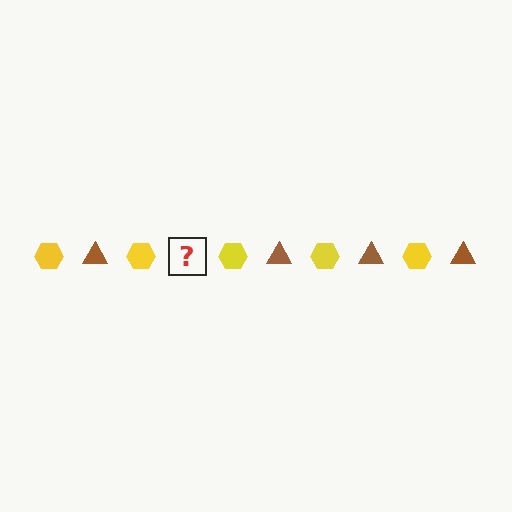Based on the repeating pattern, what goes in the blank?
The blank should be a brown triangle.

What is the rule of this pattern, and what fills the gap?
The rule is that the pattern alternates between yellow hexagon and brown triangle. The gap should be filled with a brown triangle.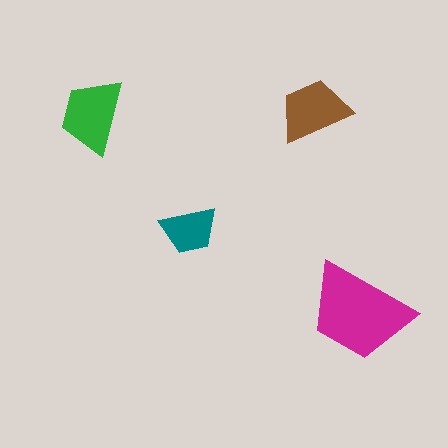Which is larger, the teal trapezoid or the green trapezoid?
The green one.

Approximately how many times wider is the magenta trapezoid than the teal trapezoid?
About 2 times wider.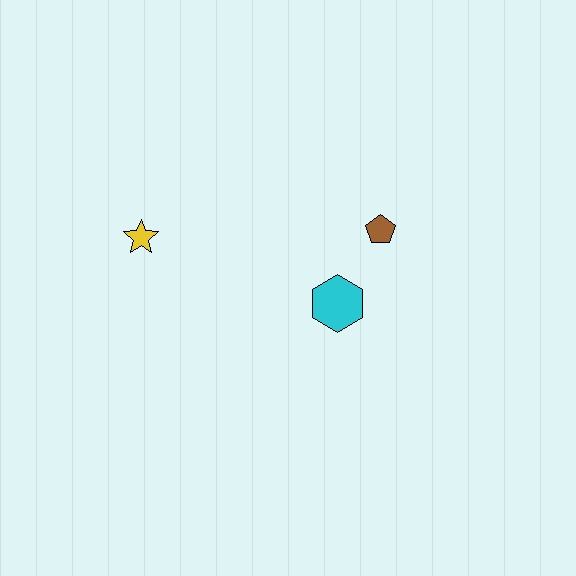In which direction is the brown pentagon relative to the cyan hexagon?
The brown pentagon is above the cyan hexagon.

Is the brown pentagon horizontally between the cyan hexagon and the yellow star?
No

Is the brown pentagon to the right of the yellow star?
Yes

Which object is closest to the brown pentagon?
The cyan hexagon is closest to the brown pentagon.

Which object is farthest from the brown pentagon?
The yellow star is farthest from the brown pentagon.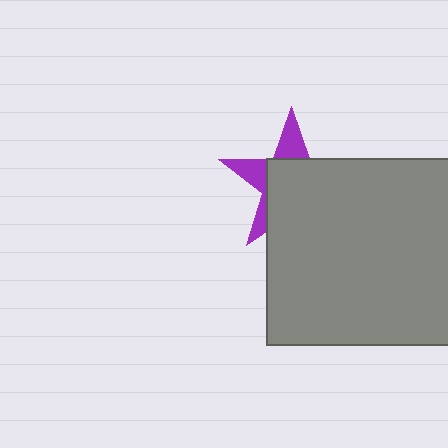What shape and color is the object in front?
The object in front is a gray square.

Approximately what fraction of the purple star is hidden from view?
Roughly 67% of the purple star is hidden behind the gray square.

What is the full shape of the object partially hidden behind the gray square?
The partially hidden object is a purple star.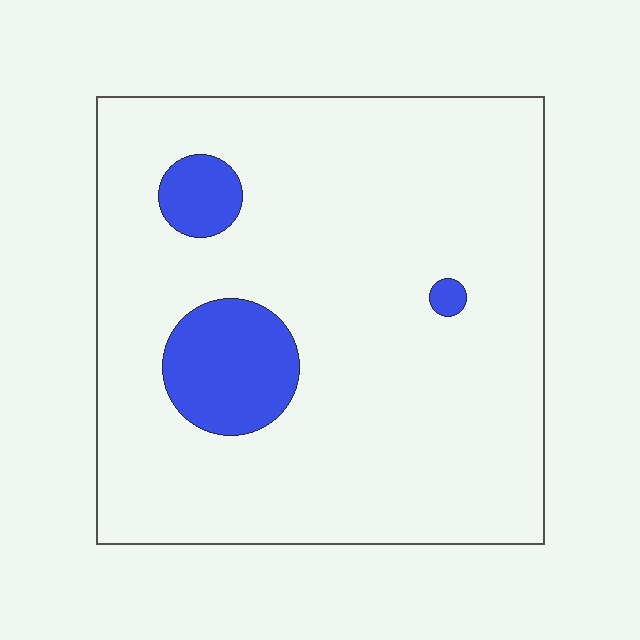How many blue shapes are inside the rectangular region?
3.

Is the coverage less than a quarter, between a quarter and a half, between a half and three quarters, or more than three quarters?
Less than a quarter.